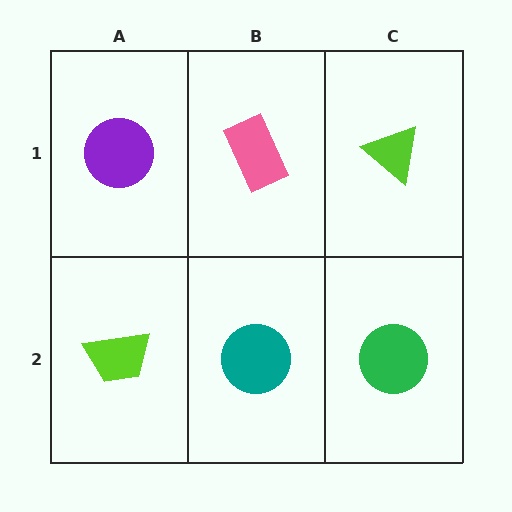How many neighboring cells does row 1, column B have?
3.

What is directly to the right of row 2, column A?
A teal circle.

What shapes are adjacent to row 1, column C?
A green circle (row 2, column C), a pink rectangle (row 1, column B).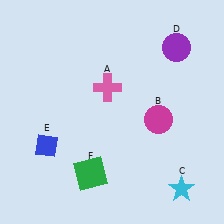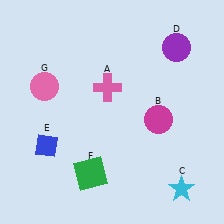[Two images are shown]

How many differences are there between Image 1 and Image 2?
There is 1 difference between the two images.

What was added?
A pink circle (G) was added in Image 2.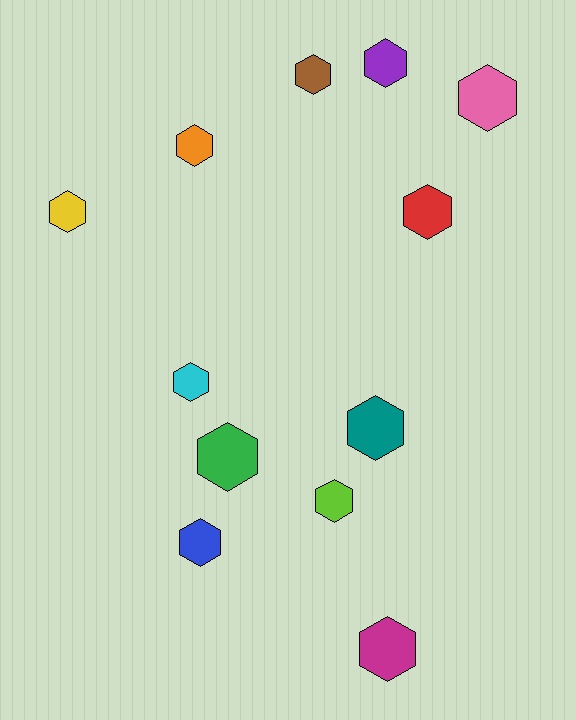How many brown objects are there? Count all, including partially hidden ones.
There is 1 brown object.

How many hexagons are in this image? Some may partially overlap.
There are 12 hexagons.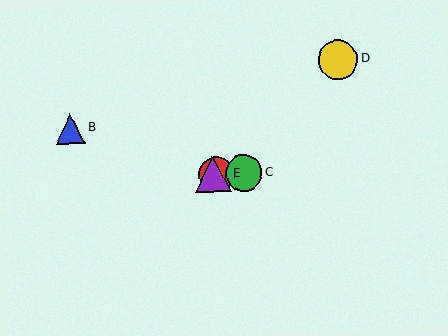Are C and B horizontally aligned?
No, C is at y≈173 and B is at y≈129.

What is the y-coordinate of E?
Object E is at y≈174.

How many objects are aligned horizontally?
3 objects (A, C, E) are aligned horizontally.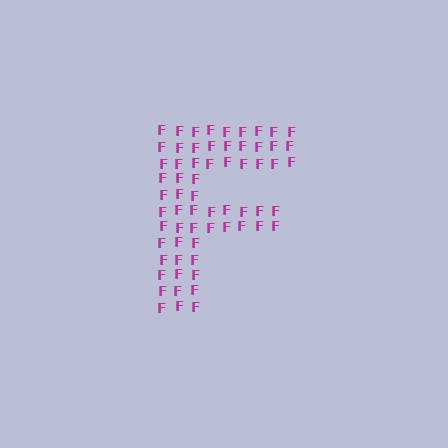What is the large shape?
The large shape is the letter F.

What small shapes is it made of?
It is made of small letter F's.